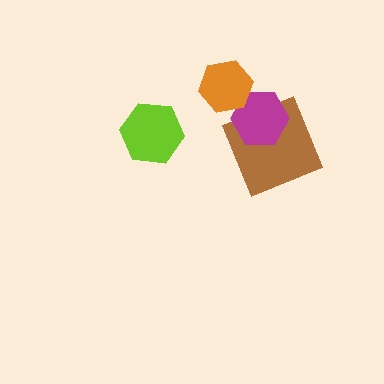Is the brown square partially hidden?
Yes, it is partially covered by another shape.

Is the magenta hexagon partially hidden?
Yes, it is partially covered by another shape.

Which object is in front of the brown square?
The magenta hexagon is in front of the brown square.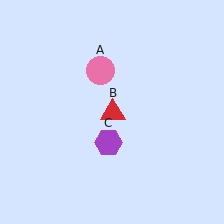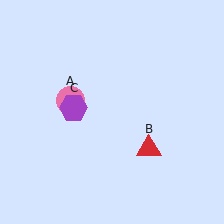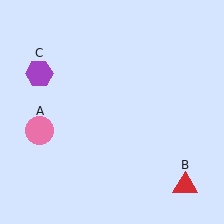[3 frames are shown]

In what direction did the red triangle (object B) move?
The red triangle (object B) moved down and to the right.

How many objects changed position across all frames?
3 objects changed position: pink circle (object A), red triangle (object B), purple hexagon (object C).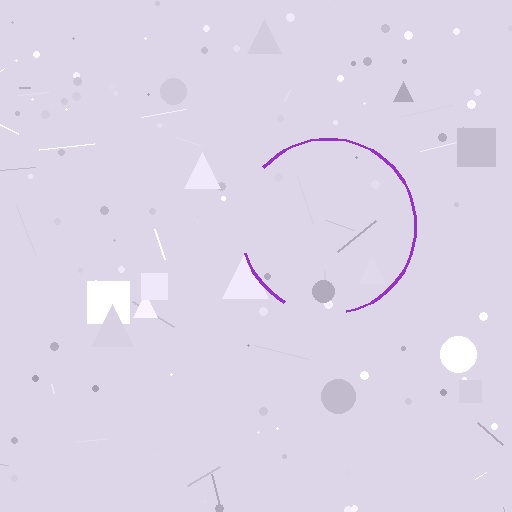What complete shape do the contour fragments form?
The contour fragments form a circle.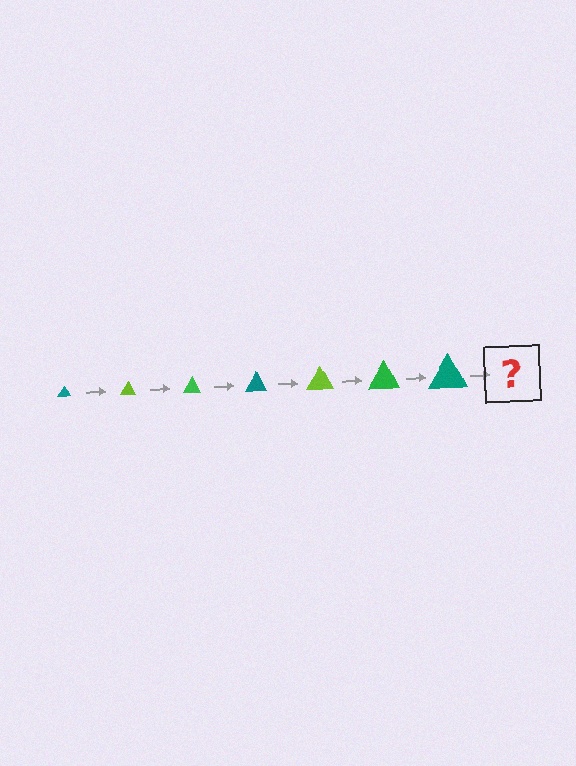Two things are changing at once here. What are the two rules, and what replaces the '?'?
The two rules are that the triangle grows larger each step and the color cycles through teal, lime, and green. The '?' should be a lime triangle, larger than the previous one.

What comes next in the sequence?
The next element should be a lime triangle, larger than the previous one.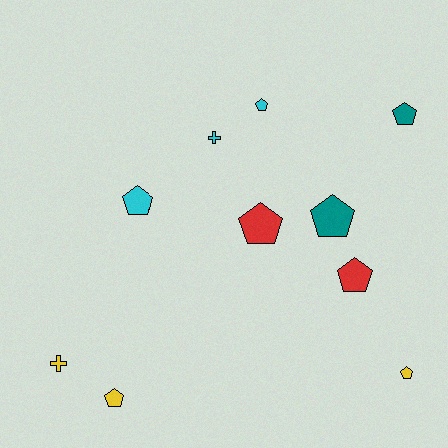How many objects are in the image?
There are 10 objects.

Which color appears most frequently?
Cyan, with 3 objects.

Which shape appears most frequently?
Pentagon, with 8 objects.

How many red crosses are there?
There are no red crosses.